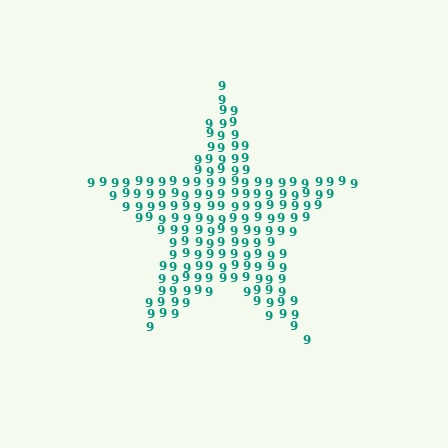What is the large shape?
The large shape is a star.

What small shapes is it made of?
It is made of small digit 9's.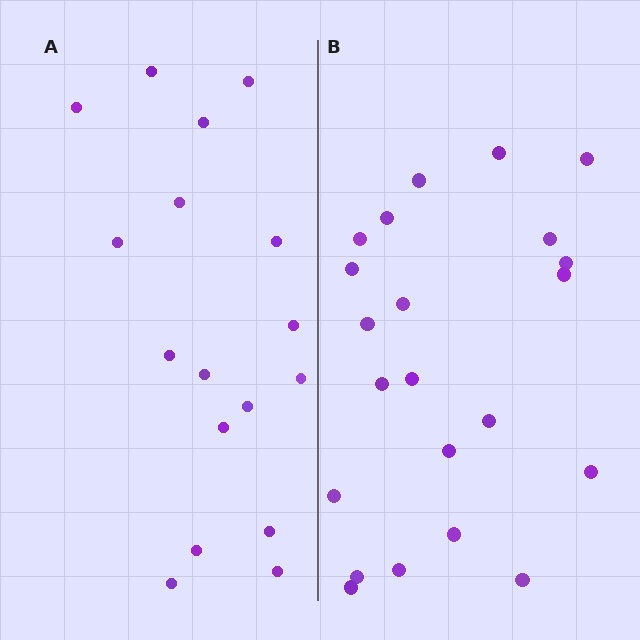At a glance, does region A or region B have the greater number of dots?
Region B (the right region) has more dots.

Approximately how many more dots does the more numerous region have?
Region B has about 5 more dots than region A.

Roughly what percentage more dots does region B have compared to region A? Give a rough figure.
About 30% more.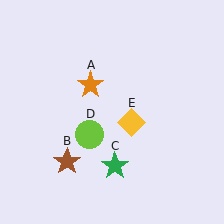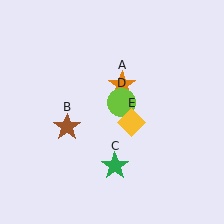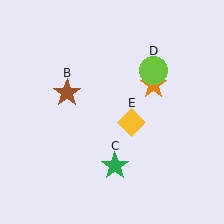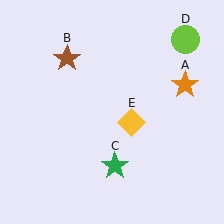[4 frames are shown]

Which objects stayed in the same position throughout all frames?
Green star (object C) and yellow diamond (object E) remained stationary.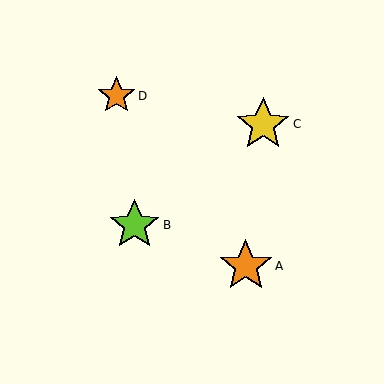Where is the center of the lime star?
The center of the lime star is at (134, 225).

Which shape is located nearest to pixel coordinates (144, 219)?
The lime star (labeled B) at (134, 225) is nearest to that location.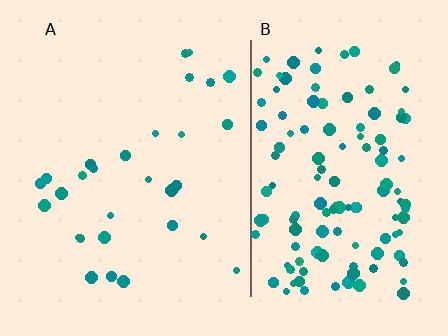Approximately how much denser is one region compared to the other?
Approximately 4.4× — region B over region A.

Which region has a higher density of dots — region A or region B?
B (the right).